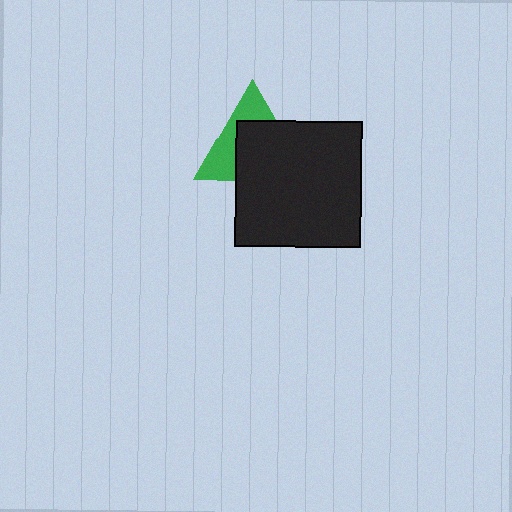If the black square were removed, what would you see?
You would see the complete green triangle.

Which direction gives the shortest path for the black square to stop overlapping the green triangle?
Moving toward the lower-right gives the shortest separation.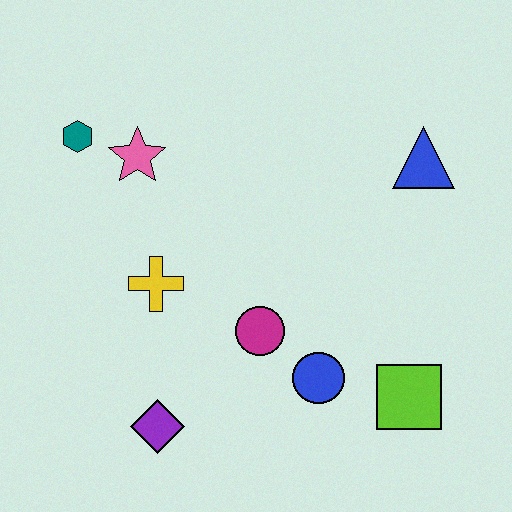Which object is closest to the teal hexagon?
The pink star is closest to the teal hexagon.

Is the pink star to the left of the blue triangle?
Yes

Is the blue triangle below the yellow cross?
No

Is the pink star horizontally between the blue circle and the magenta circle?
No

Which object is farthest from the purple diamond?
The blue triangle is farthest from the purple diamond.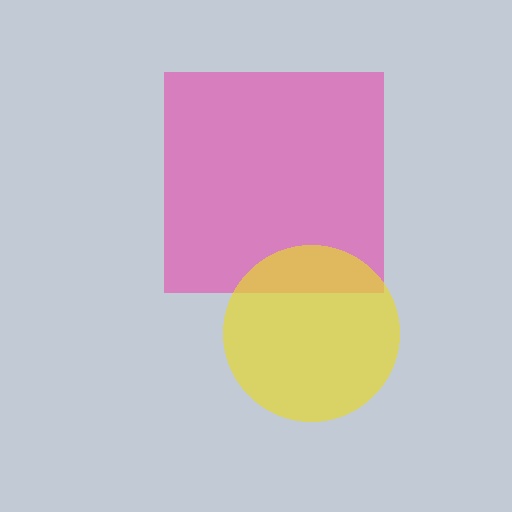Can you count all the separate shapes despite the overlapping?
Yes, there are 2 separate shapes.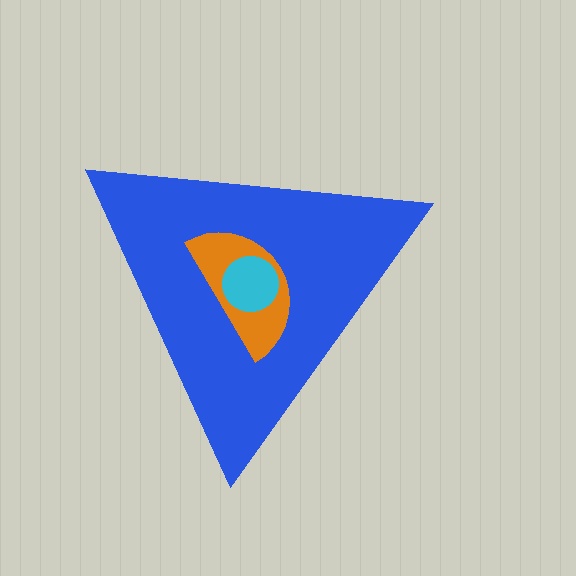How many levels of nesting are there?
3.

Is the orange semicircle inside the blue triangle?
Yes.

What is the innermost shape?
The cyan circle.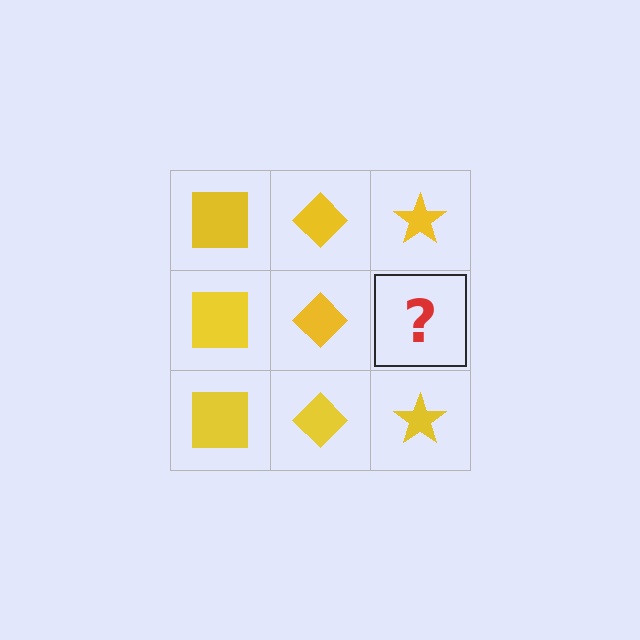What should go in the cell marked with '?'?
The missing cell should contain a yellow star.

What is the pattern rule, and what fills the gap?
The rule is that each column has a consistent shape. The gap should be filled with a yellow star.